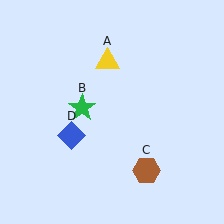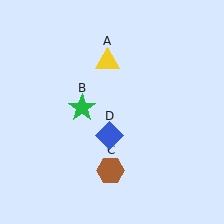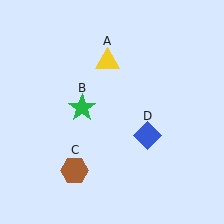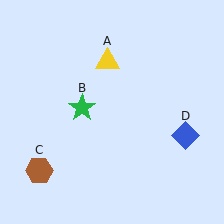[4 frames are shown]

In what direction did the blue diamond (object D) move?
The blue diamond (object D) moved right.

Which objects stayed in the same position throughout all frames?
Yellow triangle (object A) and green star (object B) remained stationary.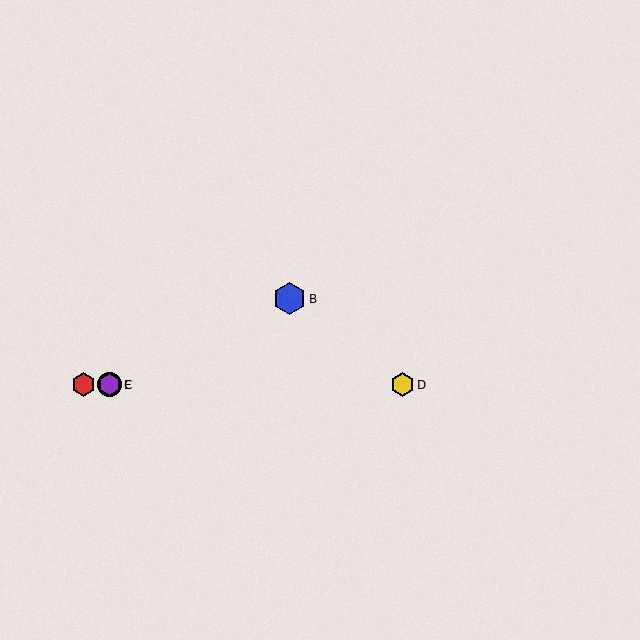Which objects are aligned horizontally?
Objects A, C, D, E are aligned horizontally.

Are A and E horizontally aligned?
Yes, both are at y≈385.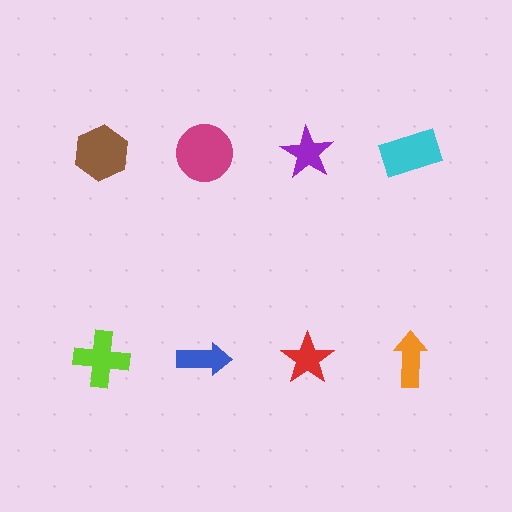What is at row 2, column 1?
A lime cross.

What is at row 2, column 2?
A blue arrow.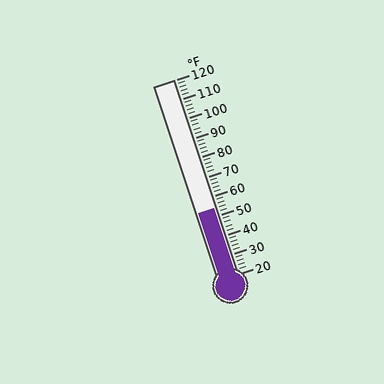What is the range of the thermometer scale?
The thermometer scale ranges from 20°F to 120°F.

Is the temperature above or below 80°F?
The temperature is below 80°F.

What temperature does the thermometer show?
The thermometer shows approximately 54°F.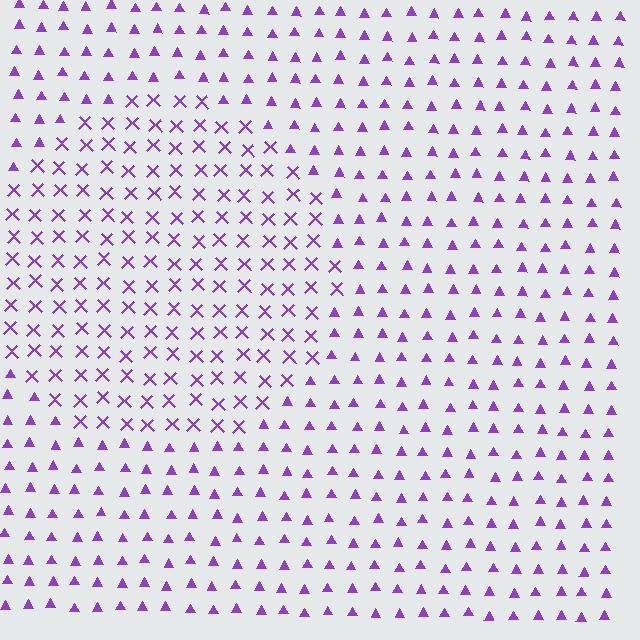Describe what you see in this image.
The image is filled with small purple elements arranged in a uniform grid. A circle-shaped region contains X marks, while the surrounding area contains triangles. The boundary is defined purely by the change in element shape.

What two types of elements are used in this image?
The image uses X marks inside the circle region and triangles outside it.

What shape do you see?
I see a circle.